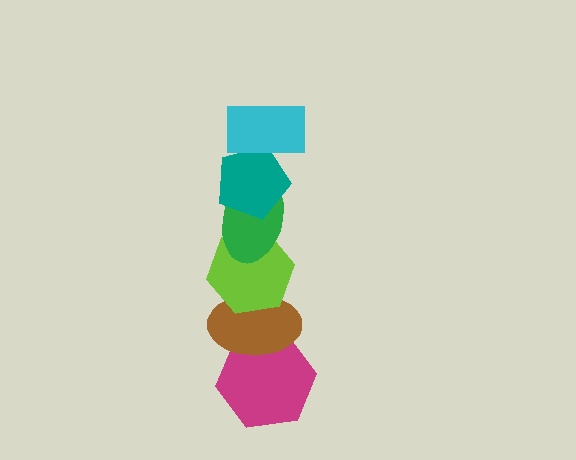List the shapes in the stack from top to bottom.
From top to bottom: the cyan rectangle, the teal pentagon, the green ellipse, the lime hexagon, the brown ellipse, the magenta hexagon.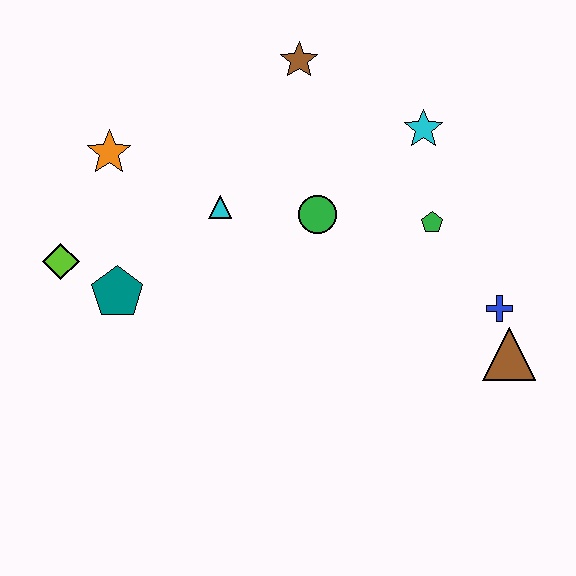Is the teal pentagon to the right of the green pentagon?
No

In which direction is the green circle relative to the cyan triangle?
The green circle is to the right of the cyan triangle.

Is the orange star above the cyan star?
No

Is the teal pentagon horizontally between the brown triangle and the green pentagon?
No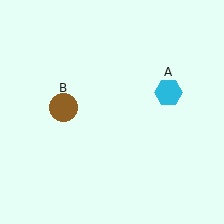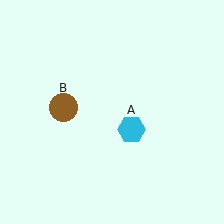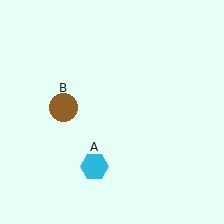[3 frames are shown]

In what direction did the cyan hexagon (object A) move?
The cyan hexagon (object A) moved down and to the left.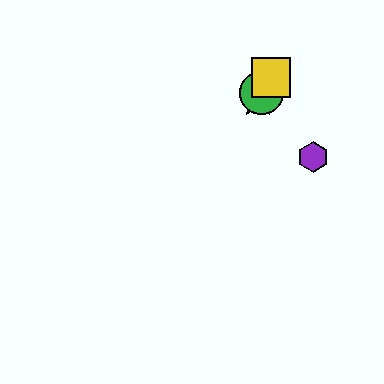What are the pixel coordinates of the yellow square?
The yellow square is at (271, 77).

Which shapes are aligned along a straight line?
The red star, the blue hexagon, the green circle, the yellow square are aligned along a straight line.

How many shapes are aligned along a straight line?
4 shapes (the red star, the blue hexagon, the green circle, the yellow square) are aligned along a straight line.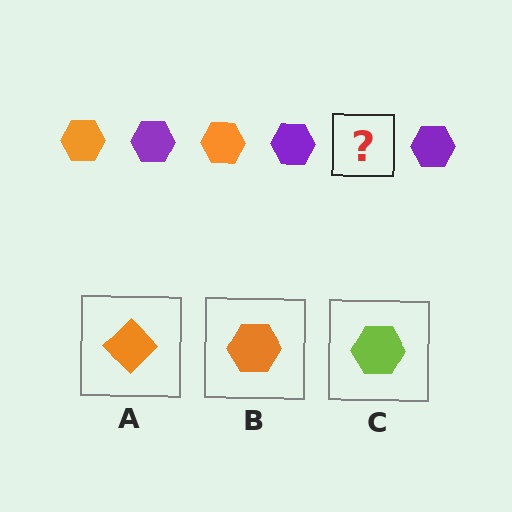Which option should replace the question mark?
Option B.